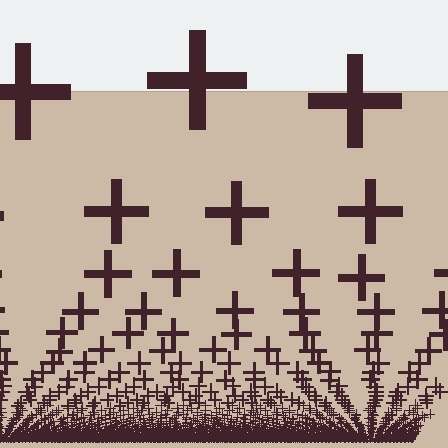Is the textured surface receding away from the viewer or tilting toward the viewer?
The surface appears to tilt toward the viewer. Texture elements get larger and sparser toward the top.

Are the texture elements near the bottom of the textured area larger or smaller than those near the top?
Smaller. The gradient is inverted — elements near the bottom are smaller and denser.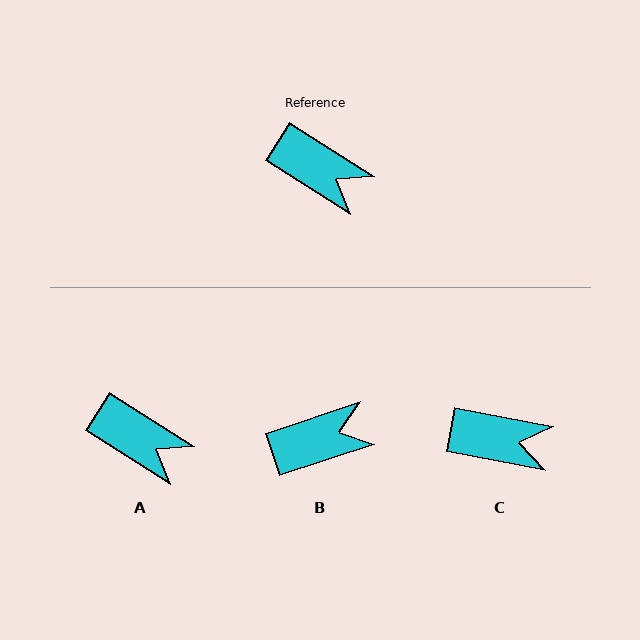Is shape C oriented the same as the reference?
No, it is off by about 22 degrees.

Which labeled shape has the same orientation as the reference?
A.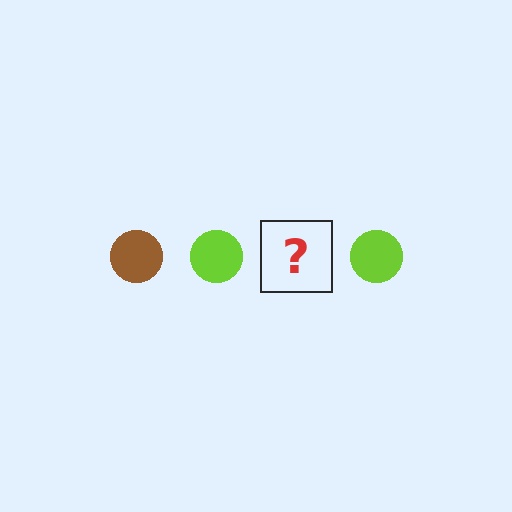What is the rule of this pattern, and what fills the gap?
The rule is that the pattern cycles through brown, lime circles. The gap should be filled with a brown circle.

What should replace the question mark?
The question mark should be replaced with a brown circle.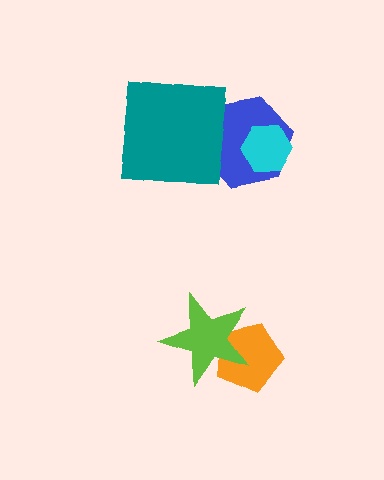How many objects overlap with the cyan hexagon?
1 object overlaps with the cyan hexagon.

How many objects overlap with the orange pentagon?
1 object overlaps with the orange pentagon.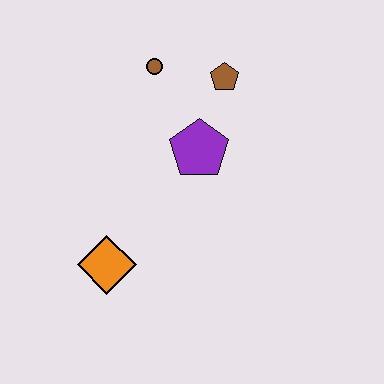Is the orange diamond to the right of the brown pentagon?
No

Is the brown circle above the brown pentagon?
Yes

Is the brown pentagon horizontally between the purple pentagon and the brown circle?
No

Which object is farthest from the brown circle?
The orange diamond is farthest from the brown circle.